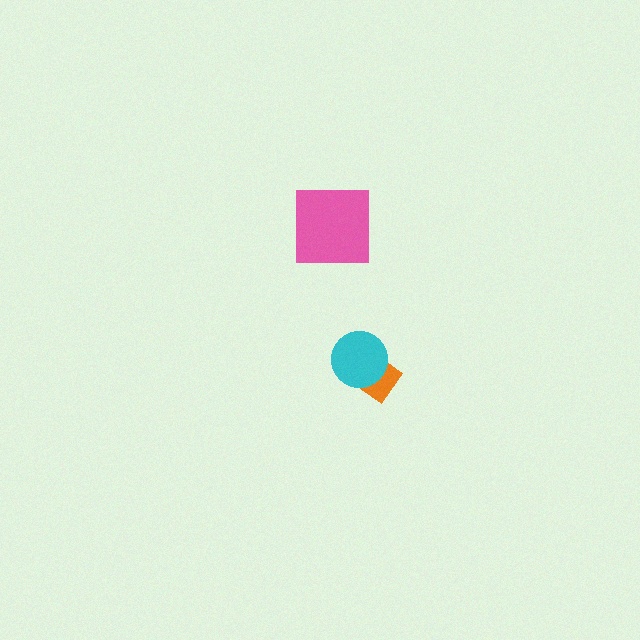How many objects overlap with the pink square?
0 objects overlap with the pink square.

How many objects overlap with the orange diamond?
1 object overlaps with the orange diamond.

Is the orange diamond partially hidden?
Yes, it is partially covered by another shape.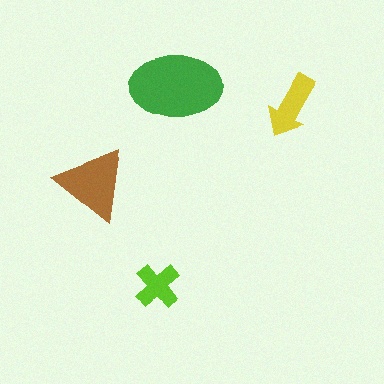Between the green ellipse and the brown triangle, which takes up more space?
The green ellipse.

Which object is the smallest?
The lime cross.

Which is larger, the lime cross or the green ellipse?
The green ellipse.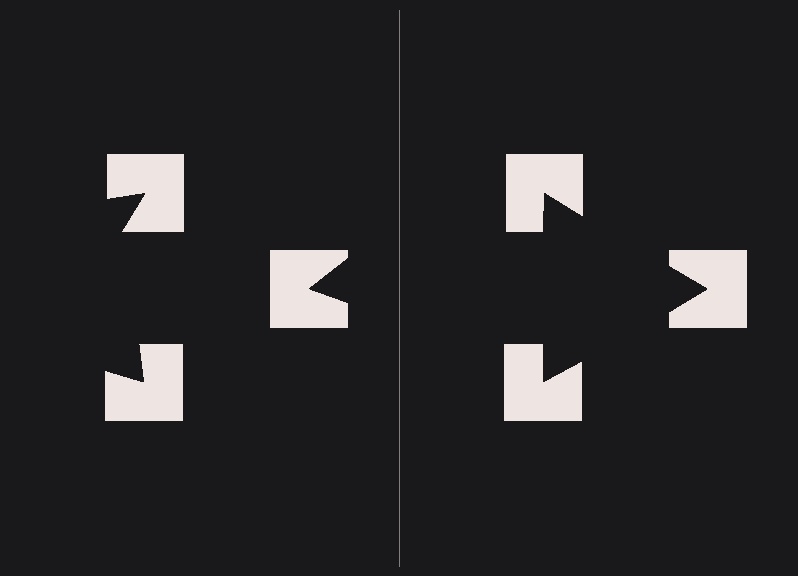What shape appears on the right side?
An illusory triangle.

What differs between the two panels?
The notched squares are positioned identically on both sides; only the wedge orientations differ. On the right they align to a triangle; on the left they are misaligned.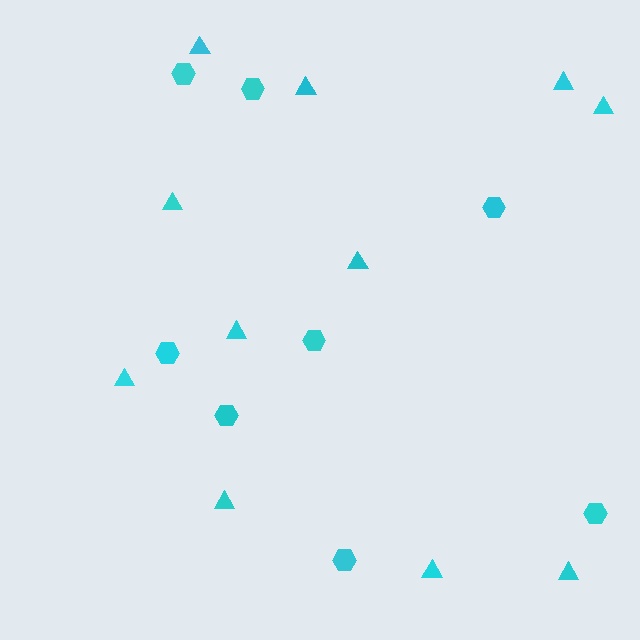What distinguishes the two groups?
There are 2 groups: one group of hexagons (8) and one group of triangles (11).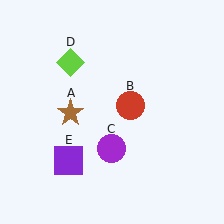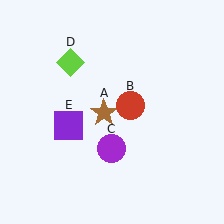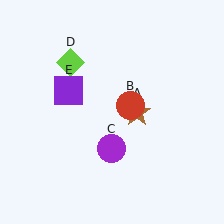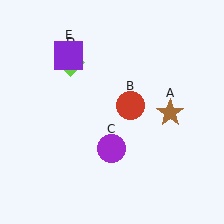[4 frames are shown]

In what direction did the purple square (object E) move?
The purple square (object E) moved up.